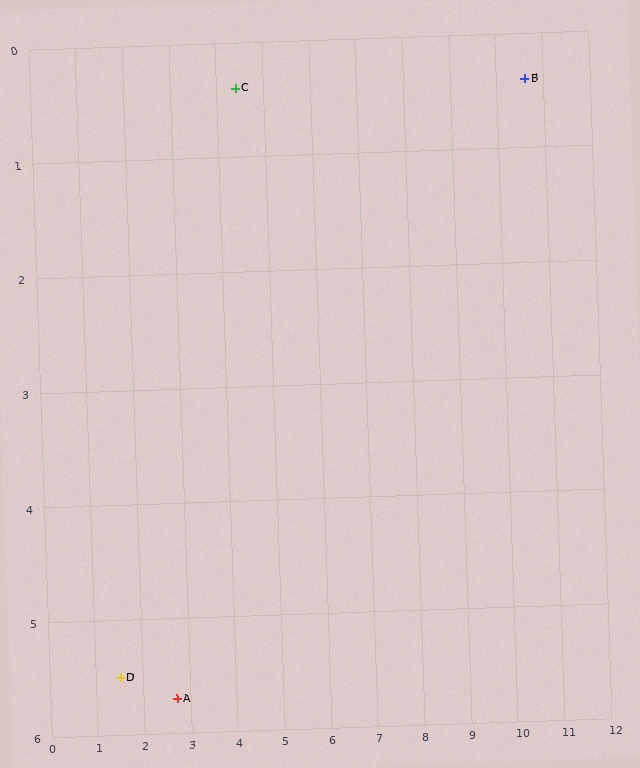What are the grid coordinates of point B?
Point B is at approximately (10.6, 0.4).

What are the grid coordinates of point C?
Point C is at approximately (4.4, 0.4).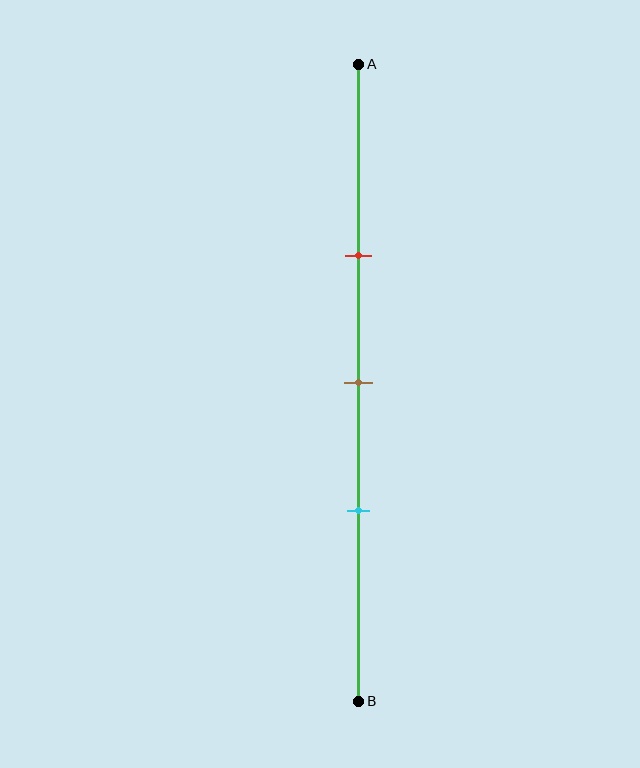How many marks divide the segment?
There are 3 marks dividing the segment.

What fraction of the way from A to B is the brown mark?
The brown mark is approximately 50% (0.5) of the way from A to B.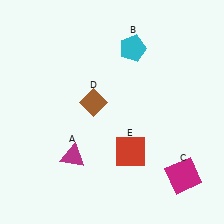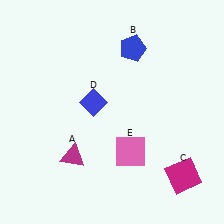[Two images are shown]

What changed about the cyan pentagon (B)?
In Image 1, B is cyan. In Image 2, it changed to blue.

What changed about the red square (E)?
In Image 1, E is red. In Image 2, it changed to pink.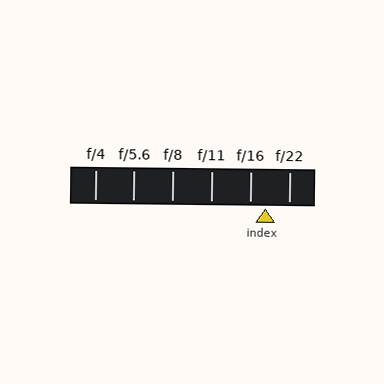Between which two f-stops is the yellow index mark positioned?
The index mark is between f/16 and f/22.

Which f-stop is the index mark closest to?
The index mark is closest to f/16.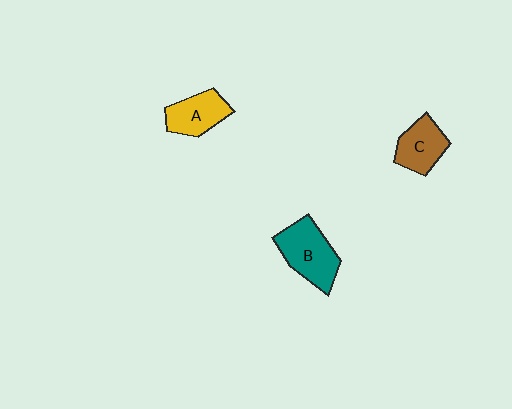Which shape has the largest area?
Shape B (teal).